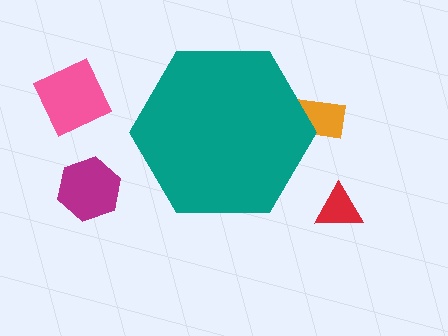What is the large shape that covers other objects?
A teal hexagon.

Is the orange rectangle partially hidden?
Yes, the orange rectangle is partially hidden behind the teal hexagon.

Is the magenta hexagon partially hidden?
No, the magenta hexagon is fully visible.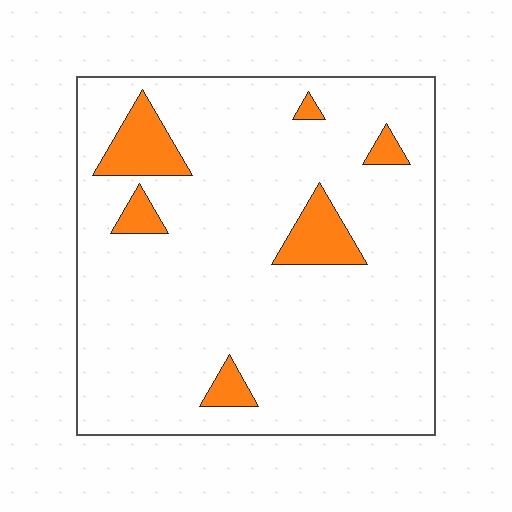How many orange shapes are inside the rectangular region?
6.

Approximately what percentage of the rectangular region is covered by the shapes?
Approximately 10%.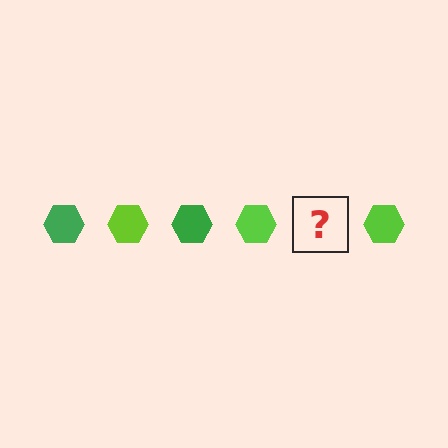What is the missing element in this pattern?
The missing element is a green hexagon.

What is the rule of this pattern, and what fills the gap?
The rule is that the pattern cycles through green, lime hexagons. The gap should be filled with a green hexagon.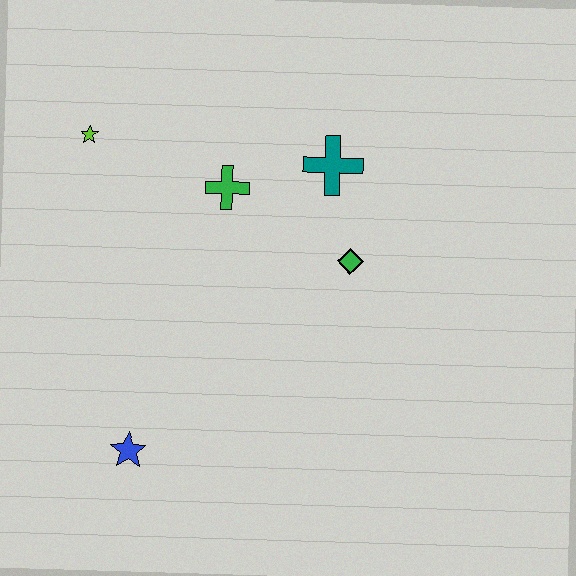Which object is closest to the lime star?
The green cross is closest to the lime star.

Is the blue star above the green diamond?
No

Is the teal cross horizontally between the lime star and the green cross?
No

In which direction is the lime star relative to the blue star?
The lime star is above the blue star.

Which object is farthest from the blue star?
The teal cross is farthest from the blue star.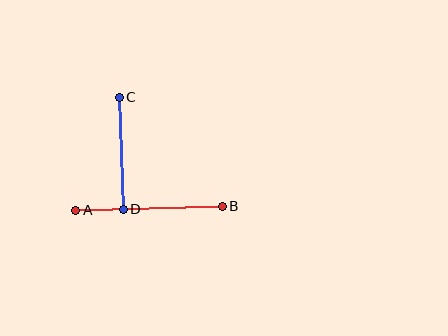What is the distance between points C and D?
The distance is approximately 112 pixels.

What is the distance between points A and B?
The distance is approximately 147 pixels.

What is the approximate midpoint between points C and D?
The midpoint is at approximately (121, 153) pixels.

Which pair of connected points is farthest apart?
Points A and B are farthest apart.